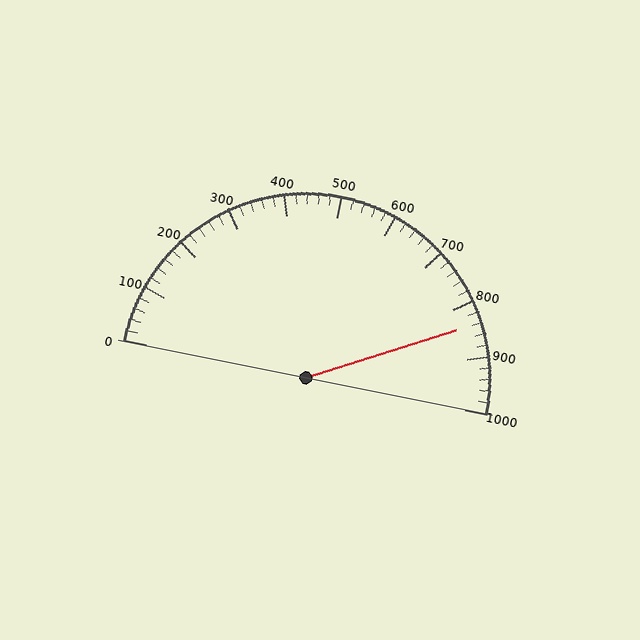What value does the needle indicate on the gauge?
The needle indicates approximately 840.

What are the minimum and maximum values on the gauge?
The gauge ranges from 0 to 1000.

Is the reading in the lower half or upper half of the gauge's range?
The reading is in the upper half of the range (0 to 1000).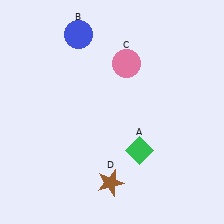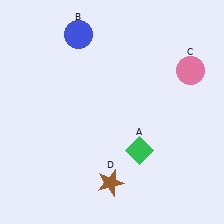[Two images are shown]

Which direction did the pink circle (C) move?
The pink circle (C) moved right.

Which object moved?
The pink circle (C) moved right.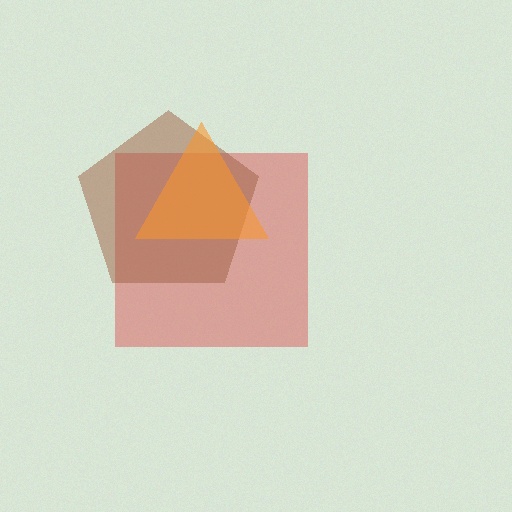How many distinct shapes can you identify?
There are 3 distinct shapes: a red square, a brown pentagon, an orange triangle.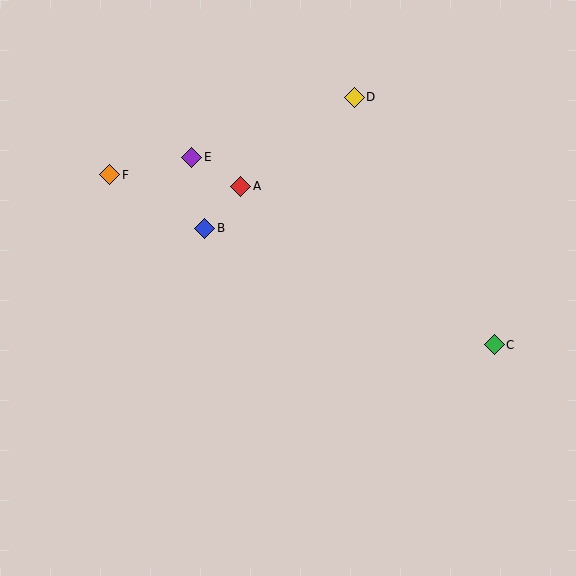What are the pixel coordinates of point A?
Point A is at (241, 186).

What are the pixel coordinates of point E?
Point E is at (192, 157).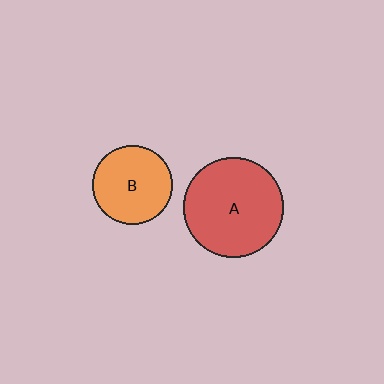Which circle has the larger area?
Circle A (red).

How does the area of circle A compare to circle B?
Approximately 1.6 times.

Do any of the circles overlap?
No, none of the circles overlap.